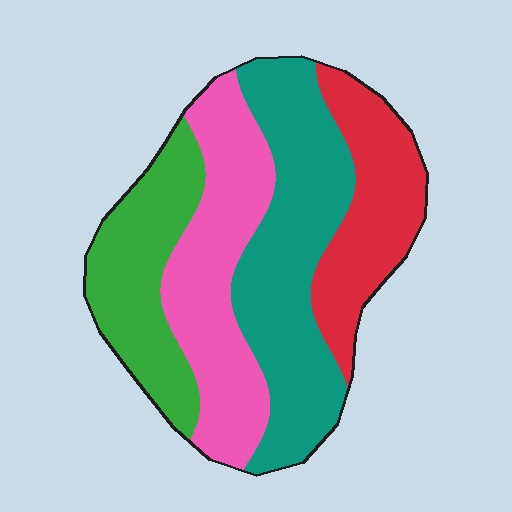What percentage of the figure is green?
Green takes up less than a quarter of the figure.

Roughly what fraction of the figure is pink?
Pink takes up about one quarter (1/4) of the figure.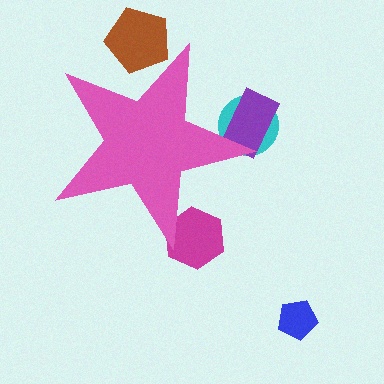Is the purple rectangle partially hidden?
Yes, the purple rectangle is partially hidden behind the pink star.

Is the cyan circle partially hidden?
Yes, the cyan circle is partially hidden behind the pink star.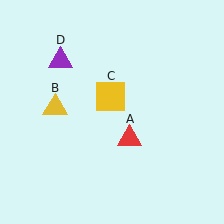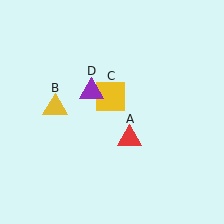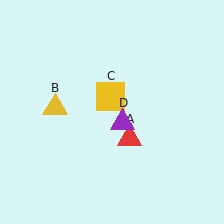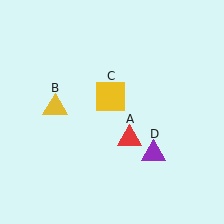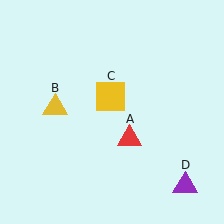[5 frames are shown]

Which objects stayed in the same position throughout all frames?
Red triangle (object A) and yellow triangle (object B) and yellow square (object C) remained stationary.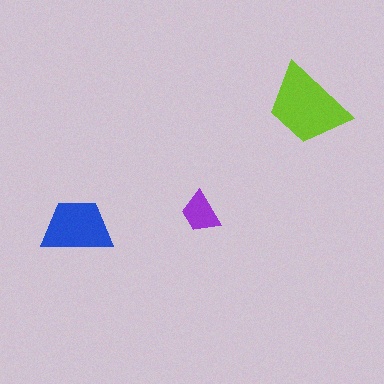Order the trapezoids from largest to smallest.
the lime one, the blue one, the purple one.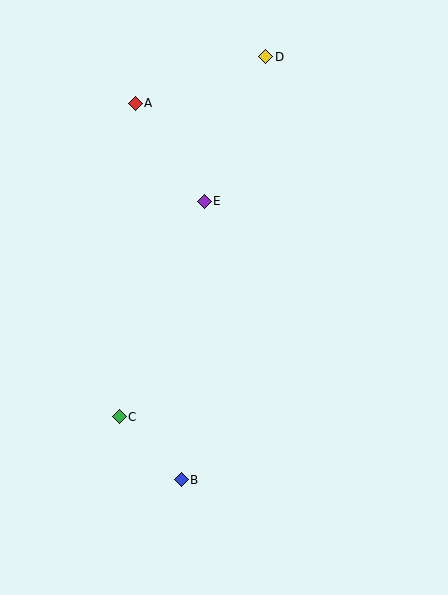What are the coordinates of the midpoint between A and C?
The midpoint between A and C is at (127, 260).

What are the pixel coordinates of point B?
Point B is at (181, 480).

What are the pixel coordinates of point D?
Point D is at (266, 57).